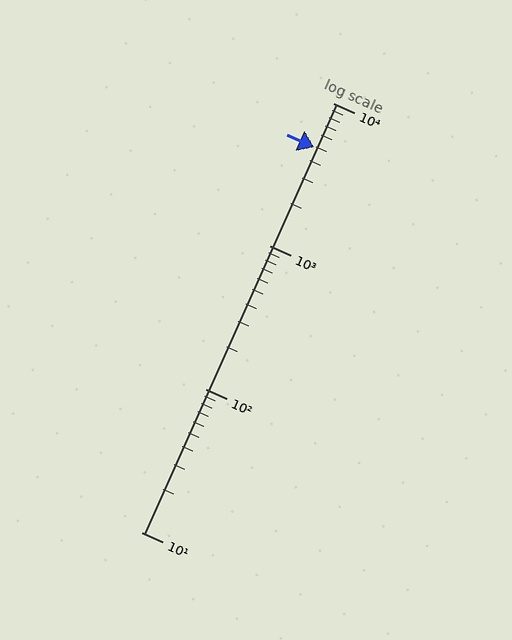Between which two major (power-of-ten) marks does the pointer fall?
The pointer is between 1000 and 10000.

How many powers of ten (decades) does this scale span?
The scale spans 3 decades, from 10 to 10000.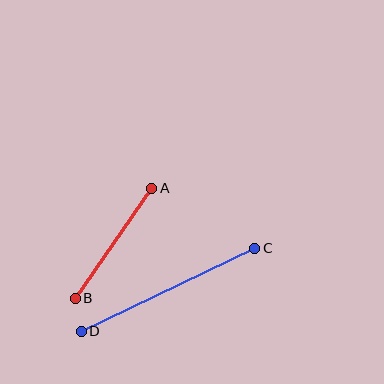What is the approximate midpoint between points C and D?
The midpoint is at approximately (168, 290) pixels.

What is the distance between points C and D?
The distance is approximately 193 pixels.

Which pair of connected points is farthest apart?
Points C and D are farthest apart.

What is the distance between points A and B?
The distance is approximately 134 pixels.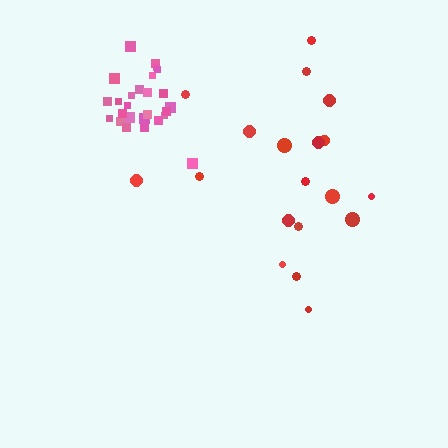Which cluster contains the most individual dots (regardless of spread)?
Pink (26).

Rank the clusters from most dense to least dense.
pink, red.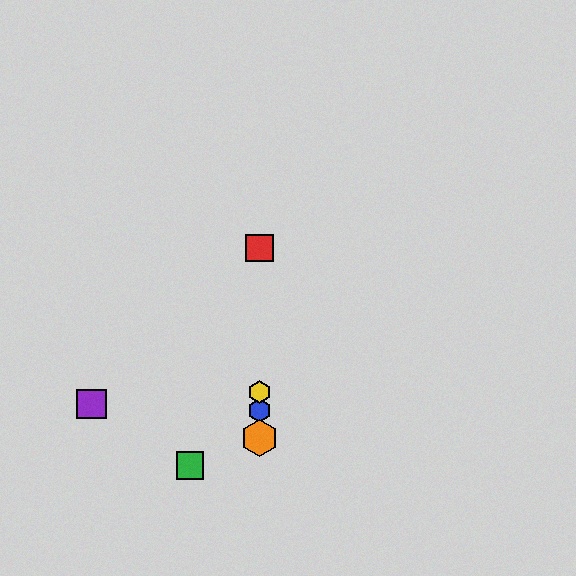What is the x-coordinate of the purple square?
The purple square is at x≈92.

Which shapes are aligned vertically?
The red square, the blue hexagon, the yellow hexagon, the orange hexagon are aligned vertically.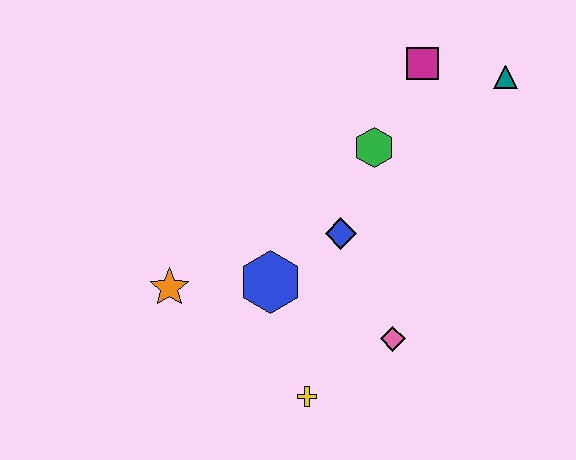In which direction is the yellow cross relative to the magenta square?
The yellow cross is below the magenta square.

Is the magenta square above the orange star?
Yes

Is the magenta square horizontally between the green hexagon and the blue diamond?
No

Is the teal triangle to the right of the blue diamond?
Yes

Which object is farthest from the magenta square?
The yellow cross is farthest from the magenta square.